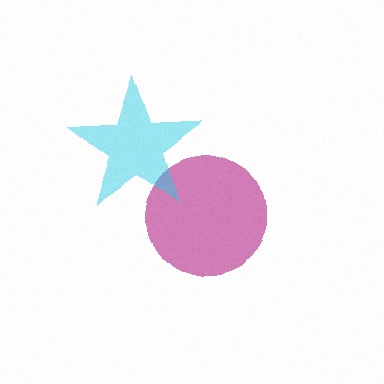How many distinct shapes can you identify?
There are 2 distinct shapes: a magenta circle, a cyan star.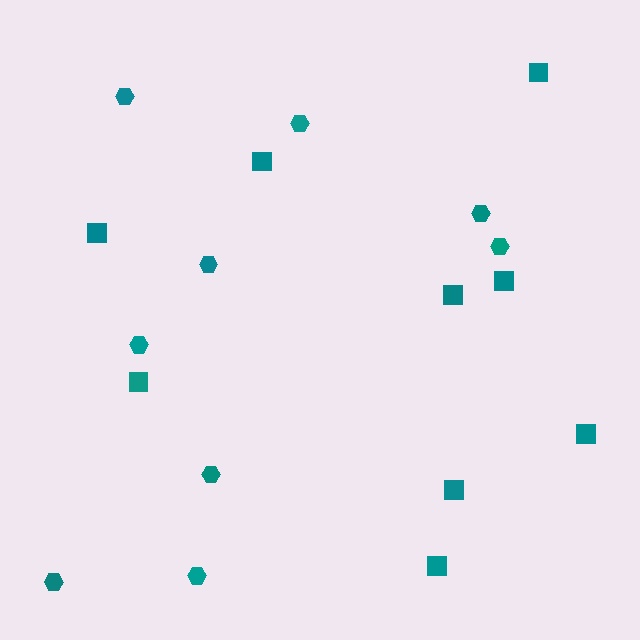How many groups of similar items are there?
There are 2 groups: one group of hexagons (9) and one group of squares (9).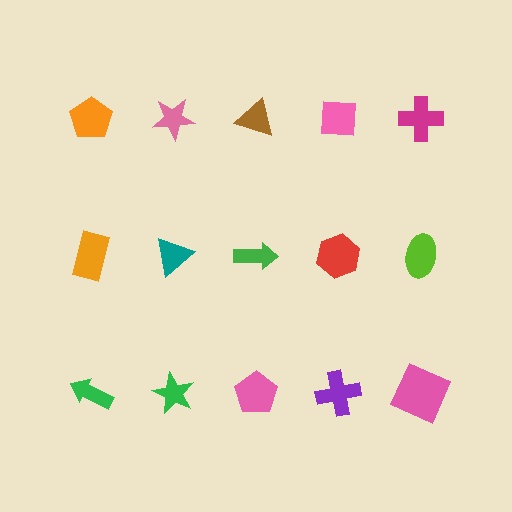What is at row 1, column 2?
A pink star.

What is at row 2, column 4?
A red hexagon.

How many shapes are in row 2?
5 shapes.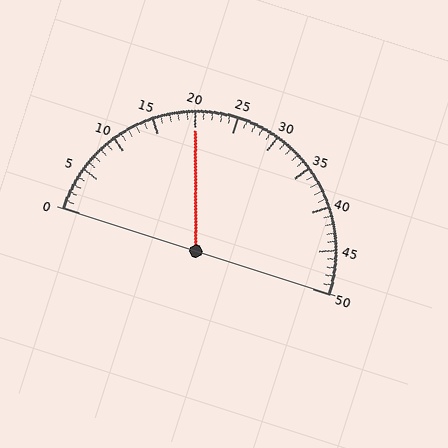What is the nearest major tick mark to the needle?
The nearest major tick mark is 20.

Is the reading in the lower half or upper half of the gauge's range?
The reading is in the lower half of the range (0 to 50).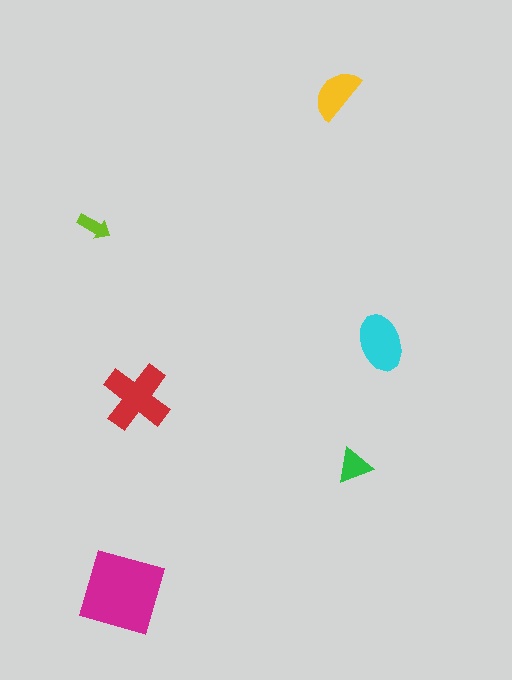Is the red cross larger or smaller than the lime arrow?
Larger.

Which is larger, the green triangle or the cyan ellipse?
The cyan ellipse.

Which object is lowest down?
The magenta diamond is bottommost.